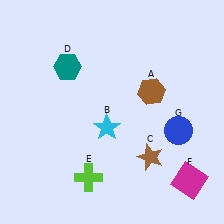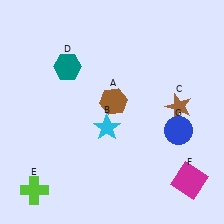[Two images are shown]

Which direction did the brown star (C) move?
The brown star (C) moved up.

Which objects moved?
The objects that moved are: the brown hexagon (A), the brown star (C), the lime cross (E).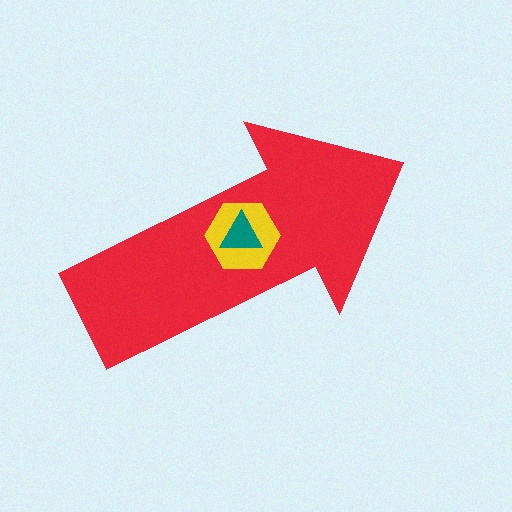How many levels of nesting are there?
3.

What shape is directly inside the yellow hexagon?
The teal triangle.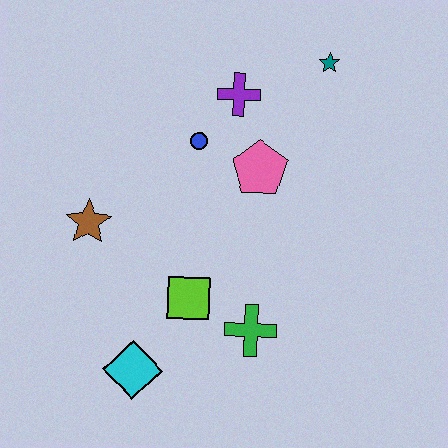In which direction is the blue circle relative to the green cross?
The blue circle is above the green cross.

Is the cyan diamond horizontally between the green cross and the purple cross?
No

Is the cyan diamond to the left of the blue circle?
Yes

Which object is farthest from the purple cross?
The cyan diamond is farthest from the purple cross.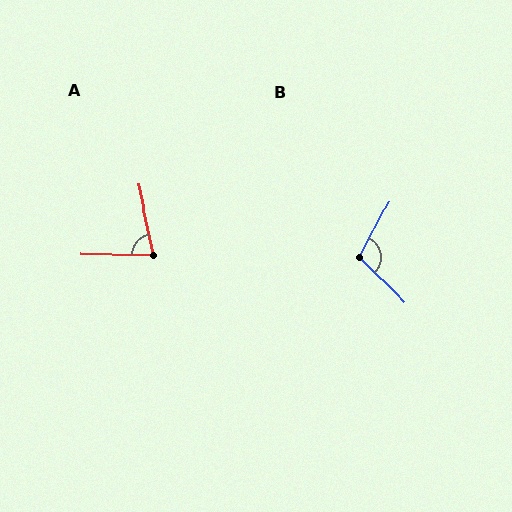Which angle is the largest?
B, at approximately 107 degrees.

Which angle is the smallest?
A, at approximately 77 degrees.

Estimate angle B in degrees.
Approximately 107 degrees.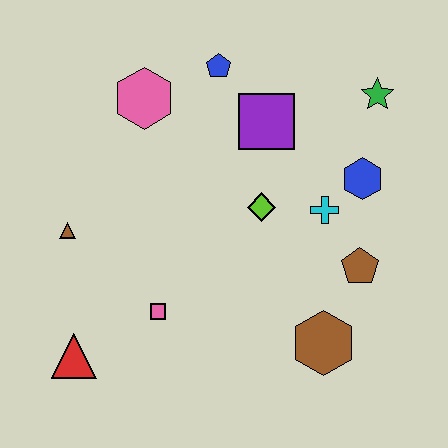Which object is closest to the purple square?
The blue pentagon is closest to the purple square.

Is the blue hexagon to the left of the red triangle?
No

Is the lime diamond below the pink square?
No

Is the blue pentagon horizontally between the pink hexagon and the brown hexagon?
Yes